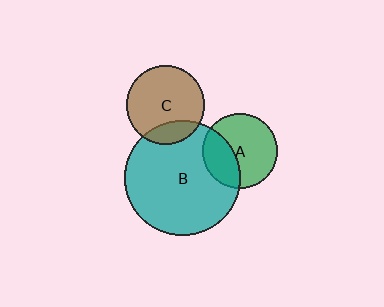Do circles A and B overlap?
Yes.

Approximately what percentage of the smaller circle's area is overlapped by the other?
Approximately 35%.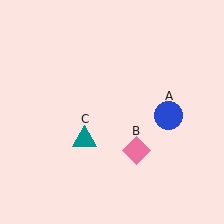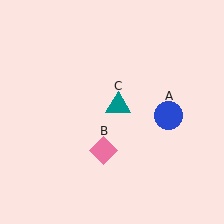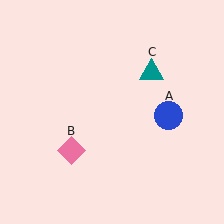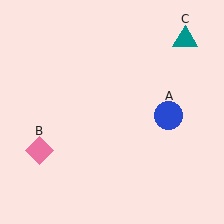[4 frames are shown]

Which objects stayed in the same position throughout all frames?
Blue circle (object A) remained stationary.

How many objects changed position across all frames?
2 objects changed position: pink diamond (object B), teal triangle (object C).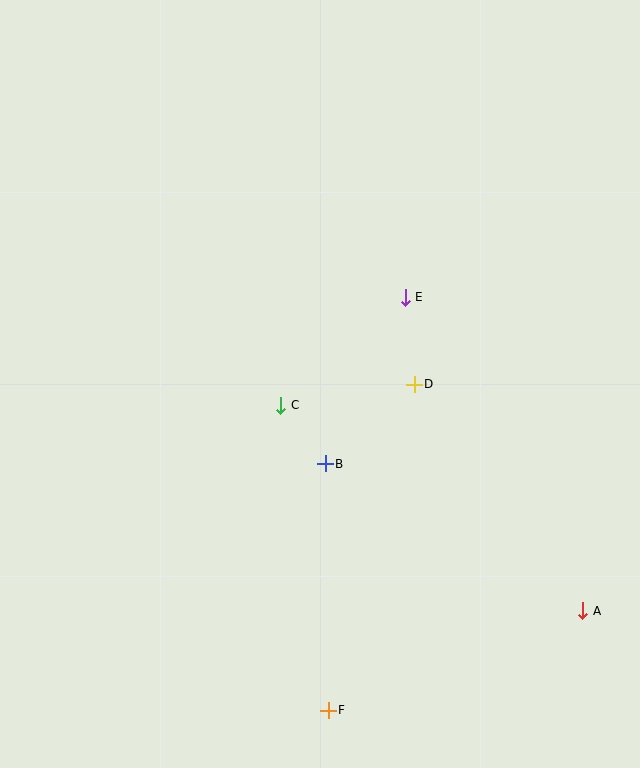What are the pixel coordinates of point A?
Point A is at (583, 611).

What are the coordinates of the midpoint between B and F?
The midpoint between B and F is at (327, 587).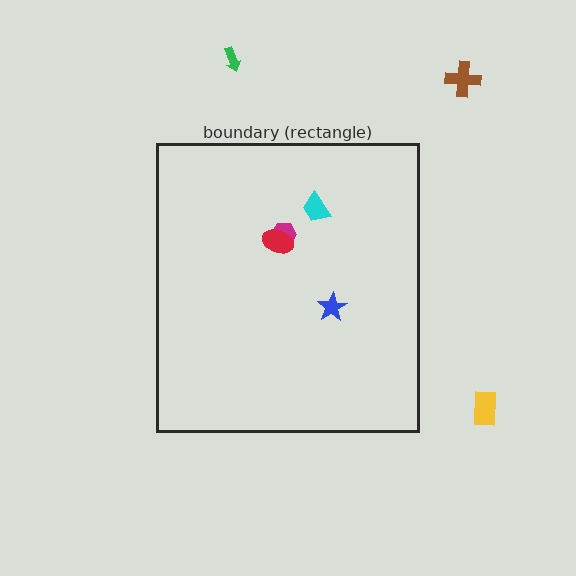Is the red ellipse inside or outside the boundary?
Inside.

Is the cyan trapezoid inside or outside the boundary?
Inside.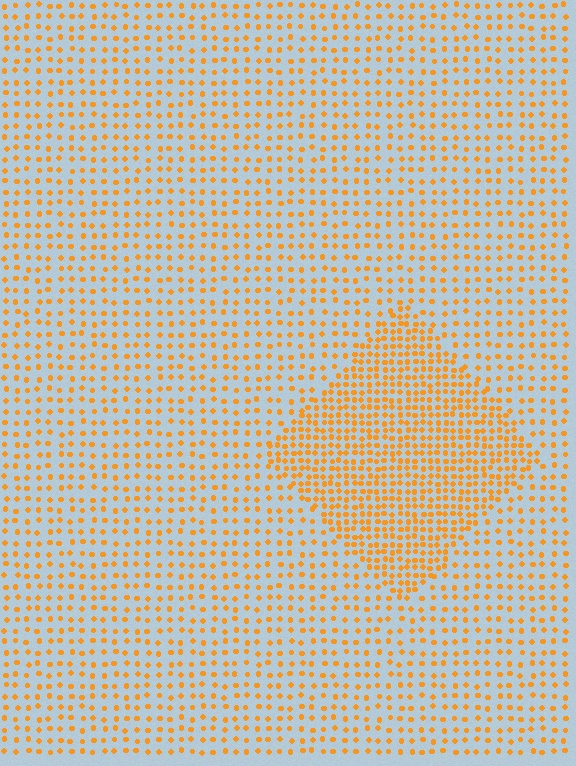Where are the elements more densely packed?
The elements are more densely packed inside the diamond boundary.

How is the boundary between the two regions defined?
The boundary is defined by a change in element density (approximately 2.1x ratio). All elements are the same color, size, and shape.